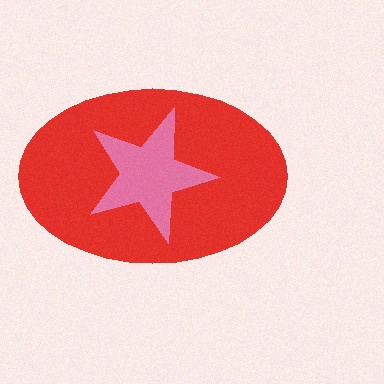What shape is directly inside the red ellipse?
The pink star.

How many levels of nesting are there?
2.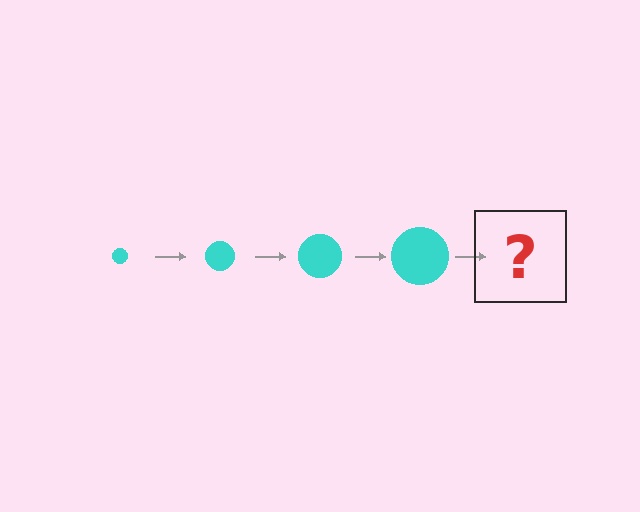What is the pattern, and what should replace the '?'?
The pattern is that the circle gets progressively larger each step. The '?' should be a cyan circle, larger than the previous one.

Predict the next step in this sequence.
The next step is a cyan circle, larger than the previous one.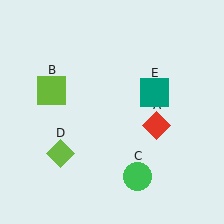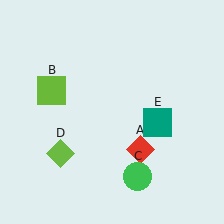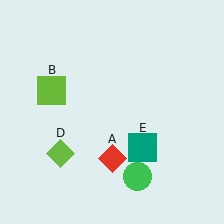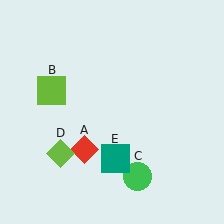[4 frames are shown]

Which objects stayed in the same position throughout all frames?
Lime square (object B) and green circle (object C) and lime diamond (object D) remained stationary.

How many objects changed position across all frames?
2 objects changed position: red diamond (object A), teal square (object E).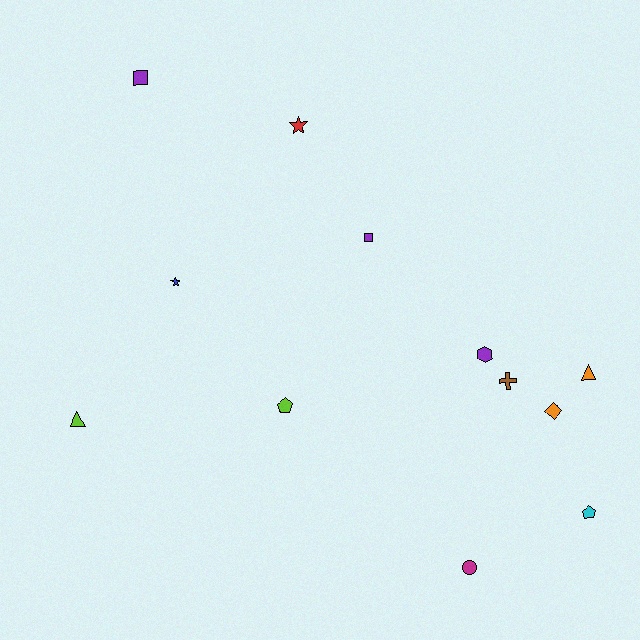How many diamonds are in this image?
There is 1 diamond.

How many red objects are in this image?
There is 1 red object.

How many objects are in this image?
There are 12 objects.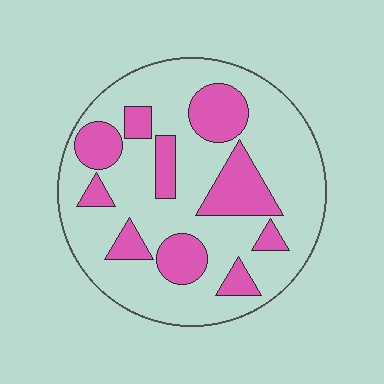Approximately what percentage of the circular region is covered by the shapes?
Approximately 30%.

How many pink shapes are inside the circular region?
10.